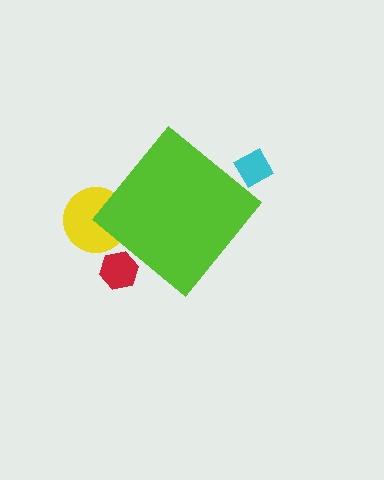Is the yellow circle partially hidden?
Yes, the yellow circle is partially hidden behind the lime diamond.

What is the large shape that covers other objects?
A lime diamond.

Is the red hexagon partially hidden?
Yes, the red hexagon is partially hidden behind the lime diamond.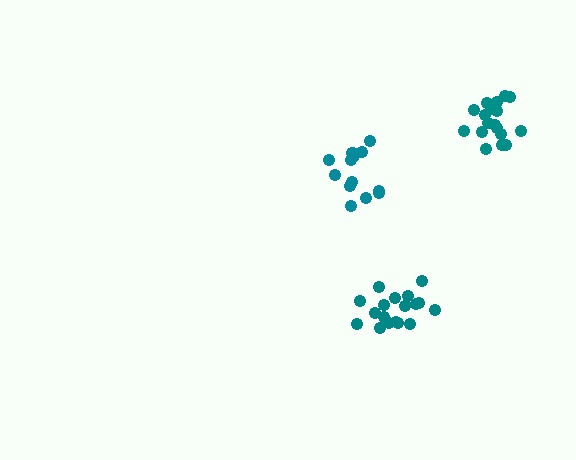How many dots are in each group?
Group 1: 18 dots, Group 2: 13 dots, Group 3: 19 dots (50 total).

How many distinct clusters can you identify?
There are 3 distinct clusters.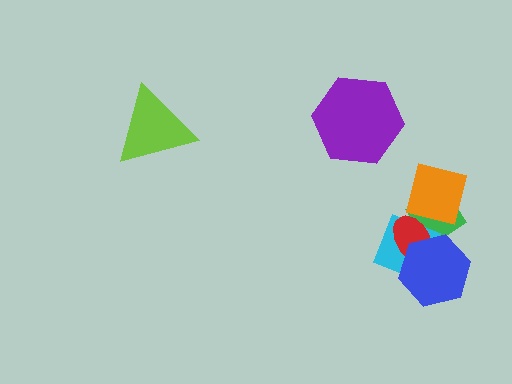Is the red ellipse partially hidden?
Yes, it is partially covered by another shape.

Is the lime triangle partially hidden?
No, no other shape covers it.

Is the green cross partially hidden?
Yes, it is partially covered by another shape.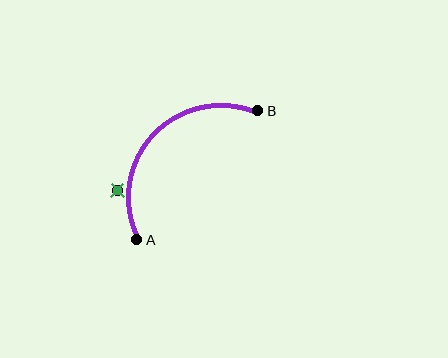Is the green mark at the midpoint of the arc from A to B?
No — the green mark does not lie on the arc at all. It sits slightly outside the curve.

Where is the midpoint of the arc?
The arc midpoint is the point on the curve farthest from the straight line joining A and B. It sits above and to the left of that line.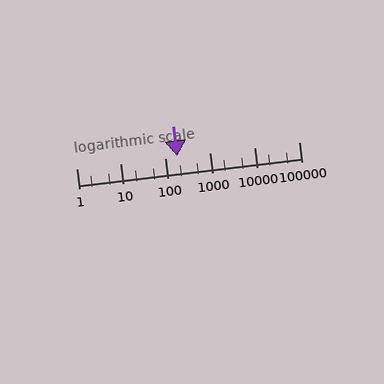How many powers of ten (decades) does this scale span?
The scale spans 5 decades, from 1 to 100000.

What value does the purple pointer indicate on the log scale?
The pointer indicates approximately 180.